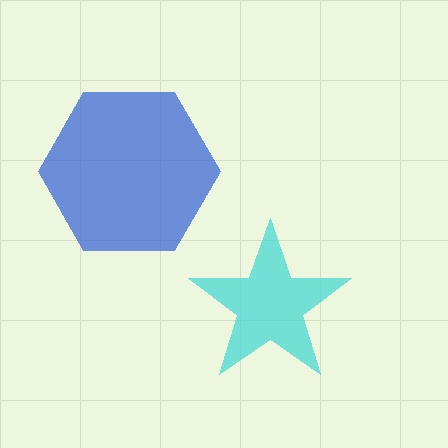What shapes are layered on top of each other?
The layered shapes are: a blue hexagon, a cyan star.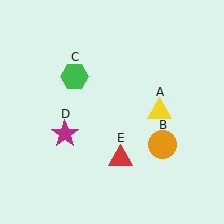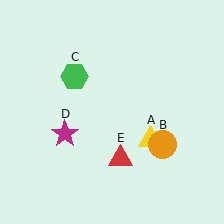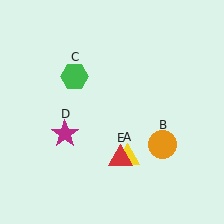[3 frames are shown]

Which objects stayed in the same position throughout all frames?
Orange circle (object B) and green hexagon (object C) and magenta star (object D) and red triangle (object E) remained stationary.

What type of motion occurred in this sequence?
The yellow triangle (object A) rotated clockwise around the center of the scene.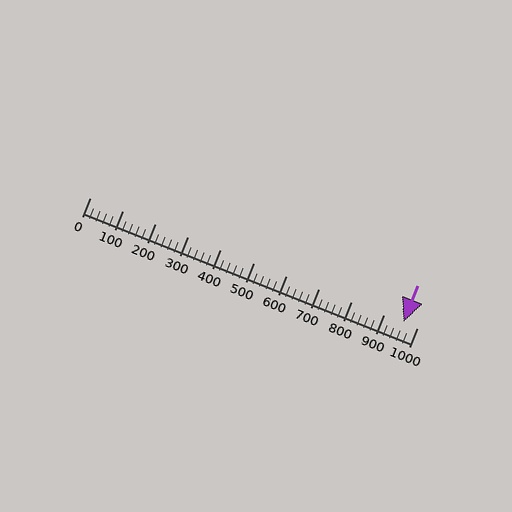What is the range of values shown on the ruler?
The ruler shows values from 0 to 1000.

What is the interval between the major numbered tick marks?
The major tick marks are spaced 100 units apart.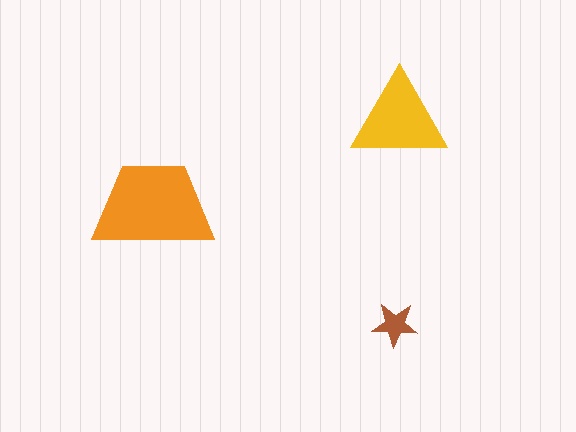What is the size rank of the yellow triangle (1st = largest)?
2nd.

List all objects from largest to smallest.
The orange trapezoid, the yellow triangle, the brown star.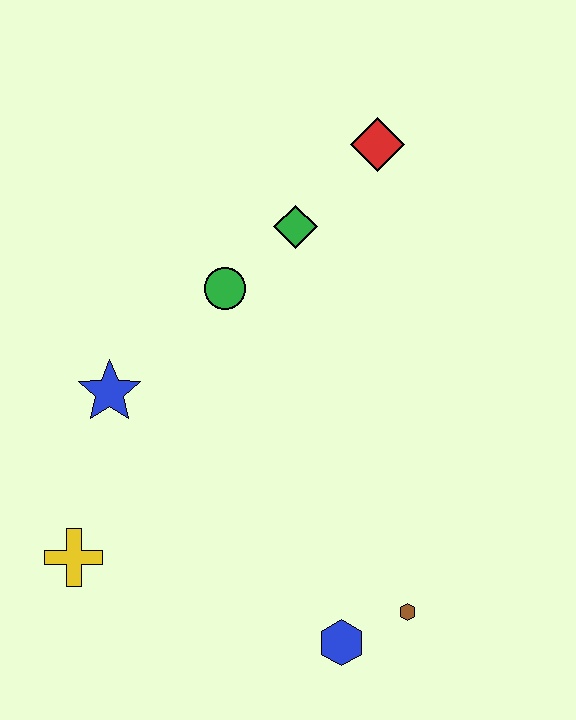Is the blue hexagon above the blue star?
No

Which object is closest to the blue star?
The green circle is closest to the blue star.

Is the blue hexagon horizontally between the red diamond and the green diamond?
Yes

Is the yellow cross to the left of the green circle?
Yes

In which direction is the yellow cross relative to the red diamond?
The yellow cross is below the red diamond.